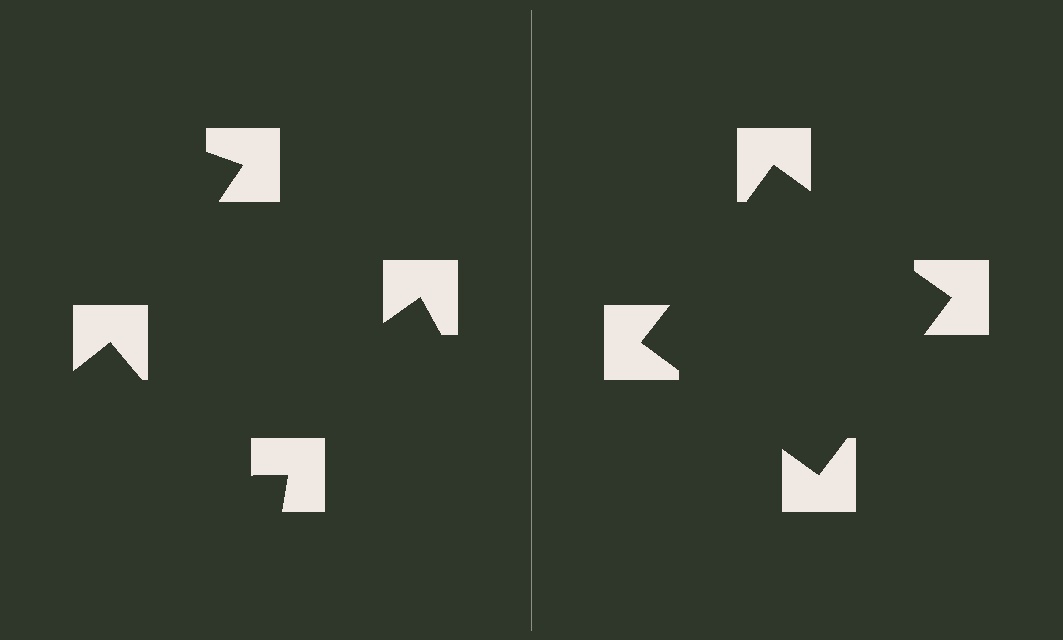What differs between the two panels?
The notched squares are positioned identically on both sides; only the wedge orientations differ. On the right they align to a square; on the left they are misaligned.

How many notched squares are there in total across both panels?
8 — 4 on each side.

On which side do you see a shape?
An illusory square appears on the right side. On the left side the wedge cuts are rotated, so no coherent shape forms.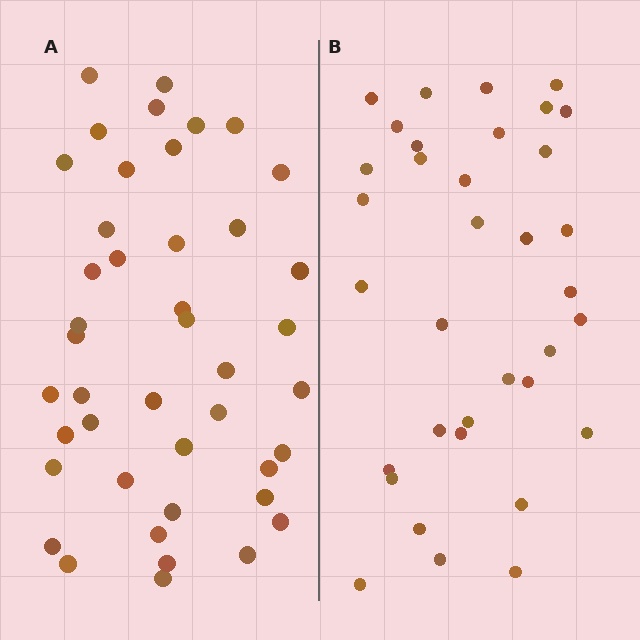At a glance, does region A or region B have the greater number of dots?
Region A (the left region) has more dots.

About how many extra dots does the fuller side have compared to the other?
Region A has roughly 8 or so more dots than region B.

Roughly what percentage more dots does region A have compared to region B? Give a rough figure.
About 25% more.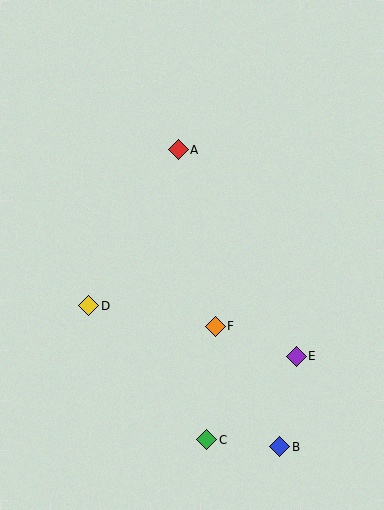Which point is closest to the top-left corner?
Point A is closest to the top-left corner.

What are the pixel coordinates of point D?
Point D is at (89, 306).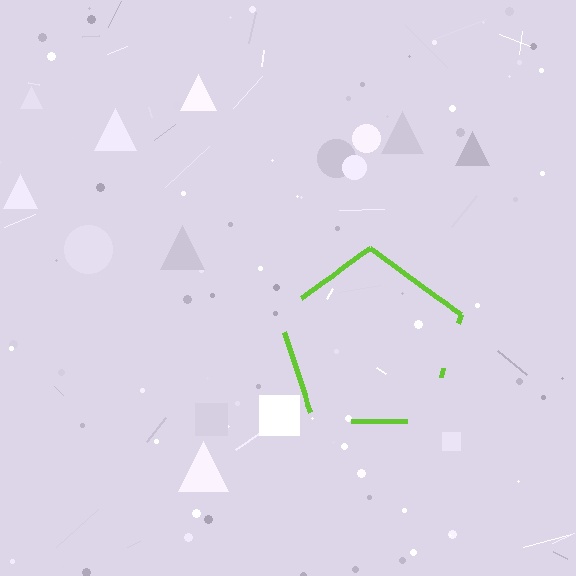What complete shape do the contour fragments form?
The contour fragments form a pentagon.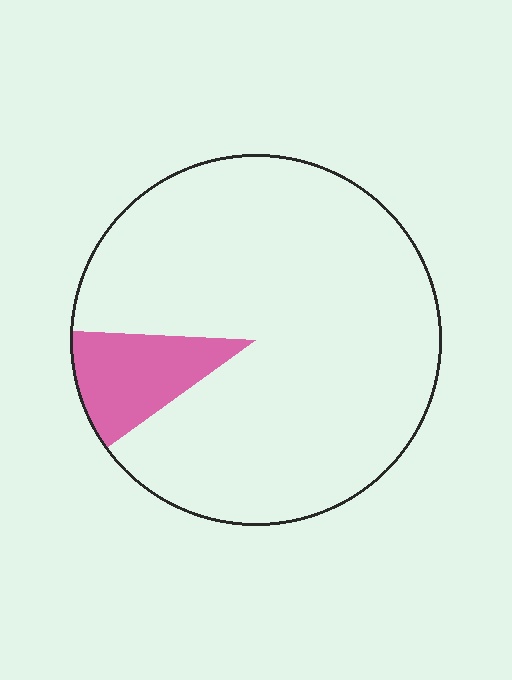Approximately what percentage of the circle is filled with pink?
Approximately 10%.